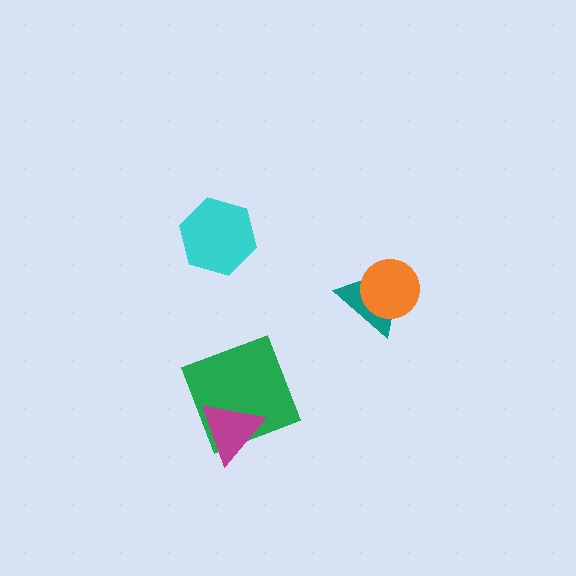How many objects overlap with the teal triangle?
1 object overlaps with the teal triangle.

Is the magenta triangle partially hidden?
No, no other shape covers it.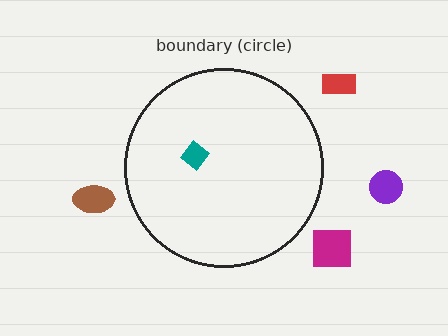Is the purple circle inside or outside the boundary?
Outside.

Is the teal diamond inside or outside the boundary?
Inside.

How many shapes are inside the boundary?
1 inside, 4 outside.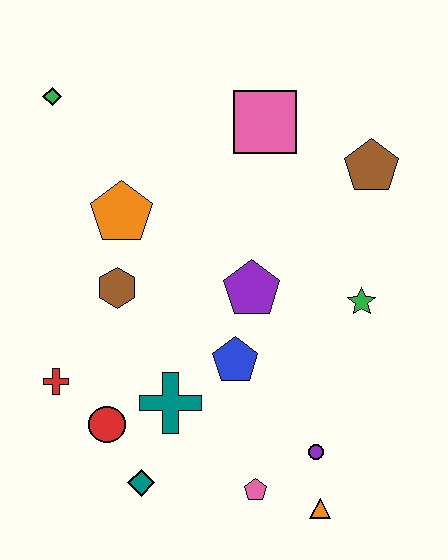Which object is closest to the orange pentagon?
The brown hexagon is closest to the orange pentagon.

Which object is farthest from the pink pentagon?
The green diamond is farthest from the pink pentagon.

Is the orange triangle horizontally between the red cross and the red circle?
No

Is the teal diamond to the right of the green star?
No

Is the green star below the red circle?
No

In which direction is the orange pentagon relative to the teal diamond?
The orange pentagon is above the teal diamond.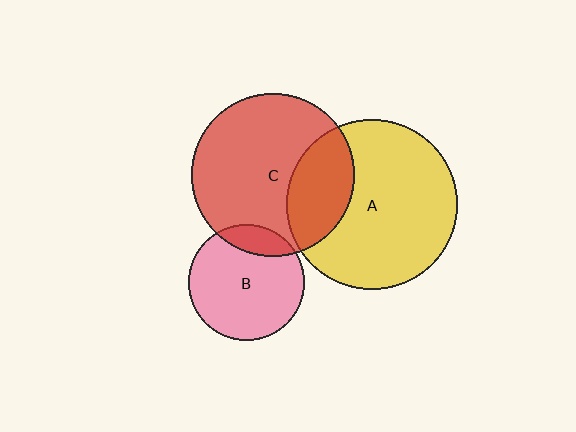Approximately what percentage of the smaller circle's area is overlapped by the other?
Approximately 15%.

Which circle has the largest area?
Circle A (yellow).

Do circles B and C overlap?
Yes.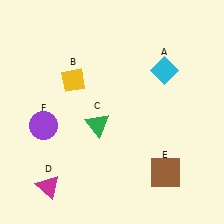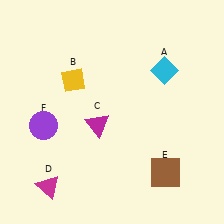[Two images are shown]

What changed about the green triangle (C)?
In Image 1, C is green. In Image 2, it changed to magenta.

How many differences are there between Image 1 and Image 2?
There is 1 difference between the two images.